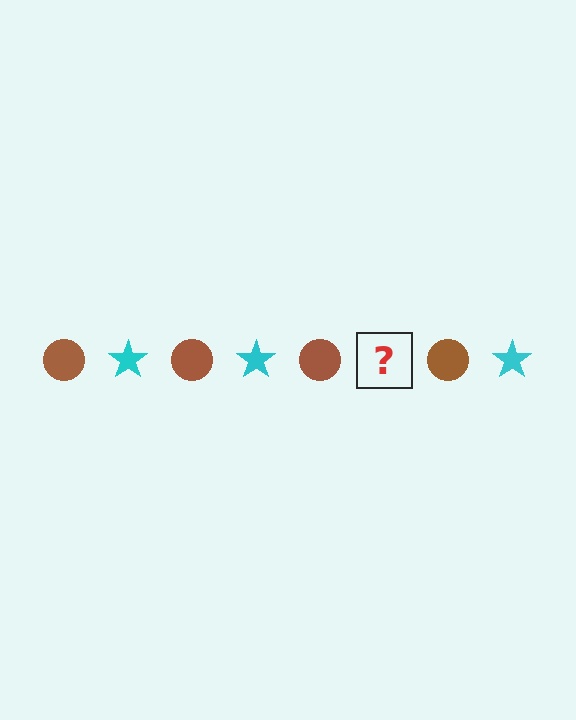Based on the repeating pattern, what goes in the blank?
The blank should be a cyan star.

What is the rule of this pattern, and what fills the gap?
The rule is that the pattern alternates between brown circle and cyan star. The gap should be filled with a cyan star.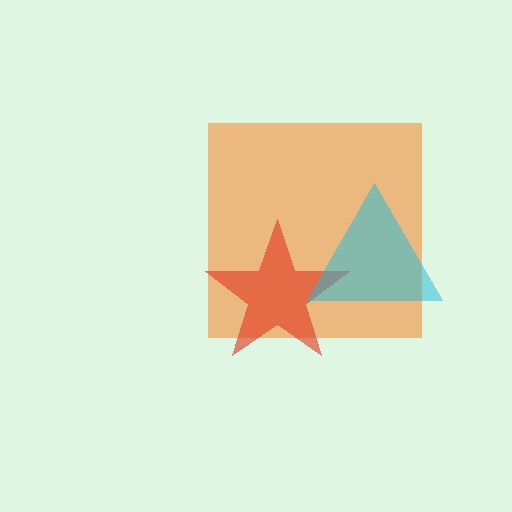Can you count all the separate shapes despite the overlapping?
Yes, there are 3 separate shapes.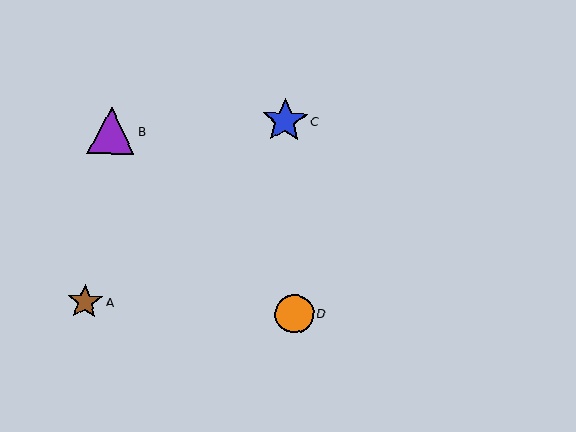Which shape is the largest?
The purple triangle (labeled B) is the largest.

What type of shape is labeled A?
Shape A is a brown star.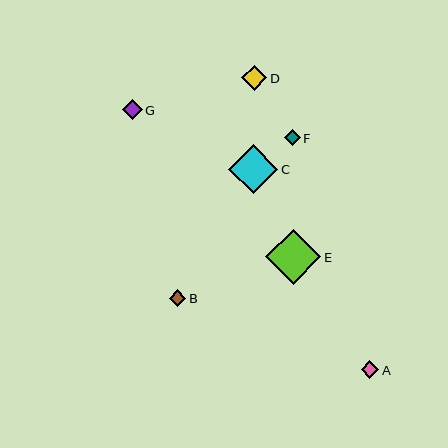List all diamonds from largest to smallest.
From largest to smallest: E, C, D, G, A, B, F.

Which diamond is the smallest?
Diamond F is the smallest with a size of approximately 16 pixels.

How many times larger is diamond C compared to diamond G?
Diamond C is approximately 2.5 times the size of diamond G.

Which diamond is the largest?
Diamond E is the largest with a size of approximately 55 pixels.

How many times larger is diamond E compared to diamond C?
Diamond E is approximately 1.1 times the size of diamond C.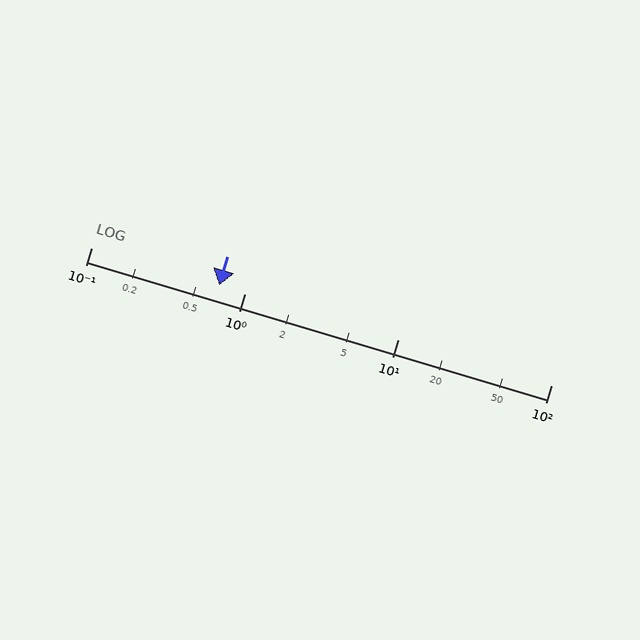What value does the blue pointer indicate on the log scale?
The pointer indicates approximately 0.68.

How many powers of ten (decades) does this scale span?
The scale spans 3 decades, from 0.1 to 100.